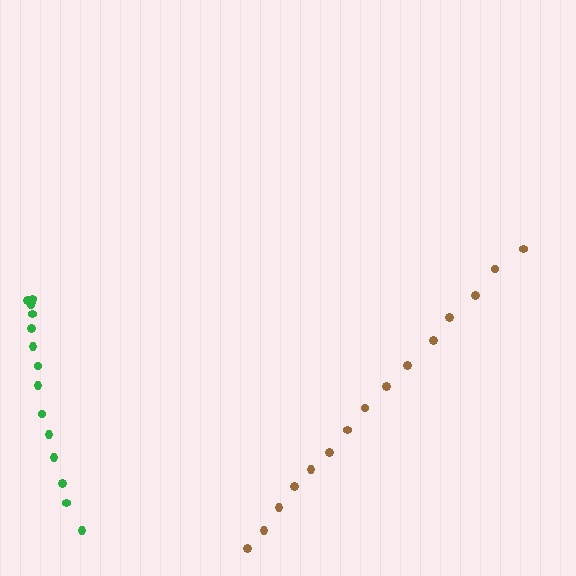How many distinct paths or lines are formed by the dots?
There are 2 distinct paths.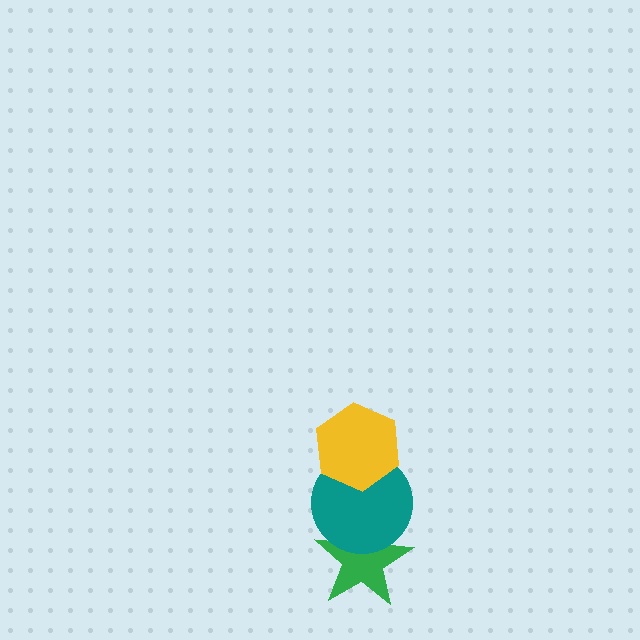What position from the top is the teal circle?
The teal circle is 2nd from the top.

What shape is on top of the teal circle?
The yellow hexagon is on top of the teal circle.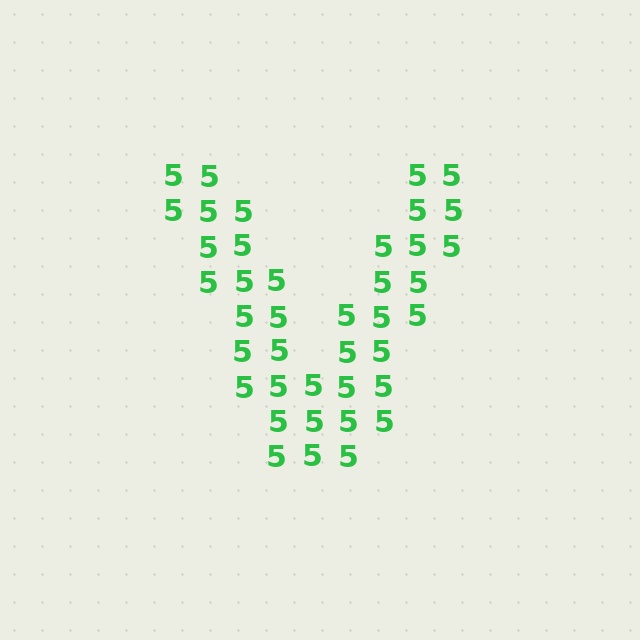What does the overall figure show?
The overall figure shows the letter V.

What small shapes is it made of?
It is made of small digit 5's.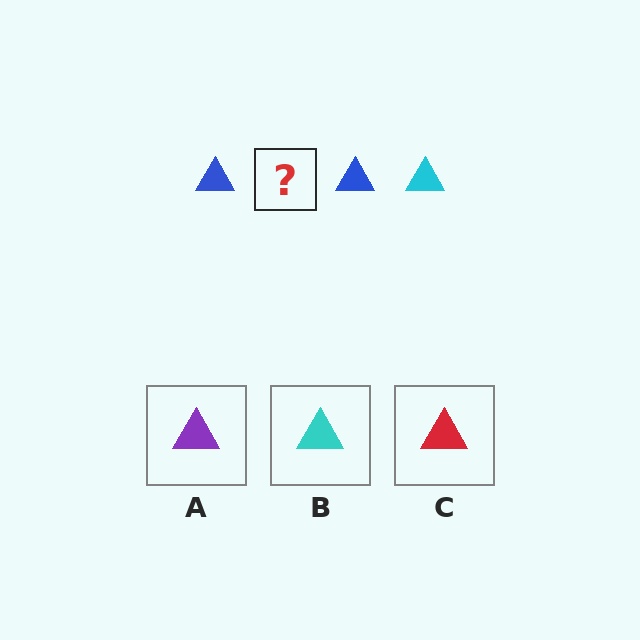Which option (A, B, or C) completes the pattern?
B.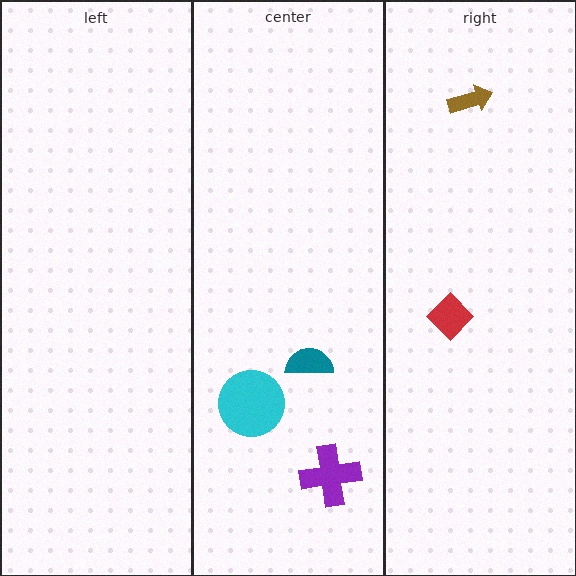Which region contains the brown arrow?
The right region.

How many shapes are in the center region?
3.